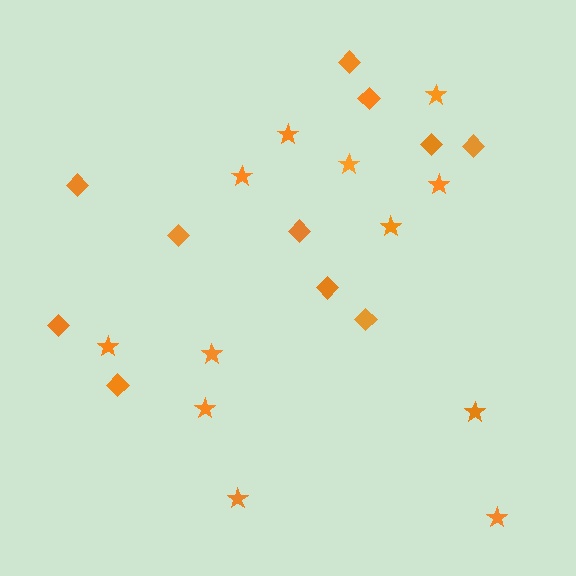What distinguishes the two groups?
There are 2 groups: one group of stars (12) and one group of diamonds (11).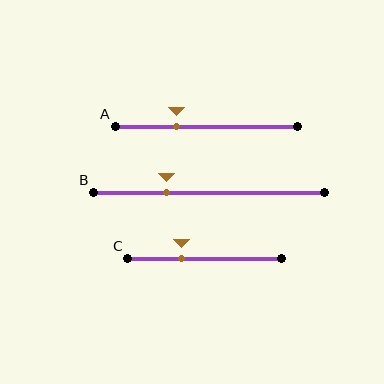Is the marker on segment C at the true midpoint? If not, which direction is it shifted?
No, the marker on segment C is shifted to the left by about 15% of the segment length.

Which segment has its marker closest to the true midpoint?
Segment C has its marker closest to the true midpoint.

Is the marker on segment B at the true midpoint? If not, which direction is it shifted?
No, the marker on segment B is shifted to the left by about 19% of the segment length.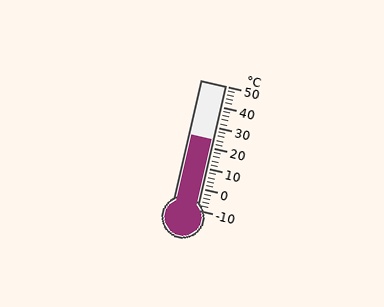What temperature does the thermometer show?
The thermometer shows approximately 24°C.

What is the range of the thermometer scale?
The thermometer scale ranges from -10°C to 50°C.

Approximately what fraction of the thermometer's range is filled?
The thermometer is filled to approximately 55% of its range.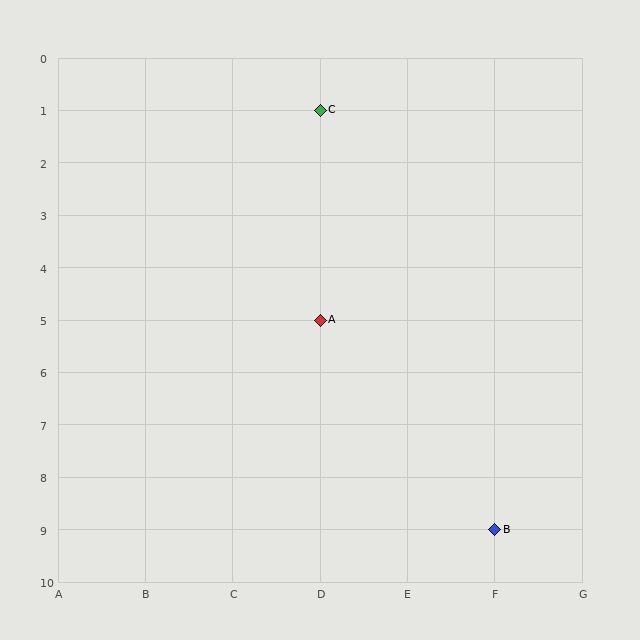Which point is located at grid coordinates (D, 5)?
Point A is at (D, 5).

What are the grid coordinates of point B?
Point B is at grid coordinates (F, 9).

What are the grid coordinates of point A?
Point A is at grid coordinates (D, 5).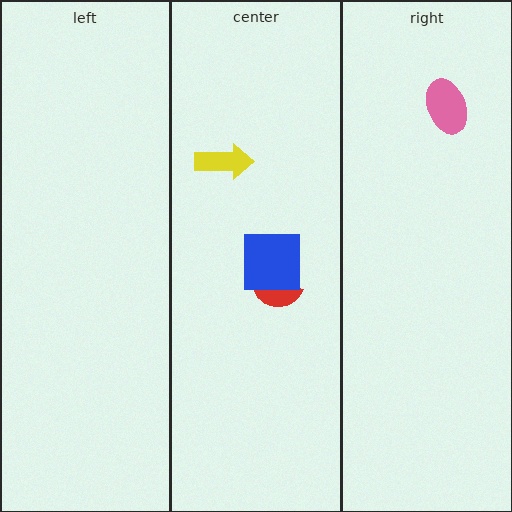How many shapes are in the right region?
1.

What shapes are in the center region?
The yellow arrow, the red semicircle, the blue square.